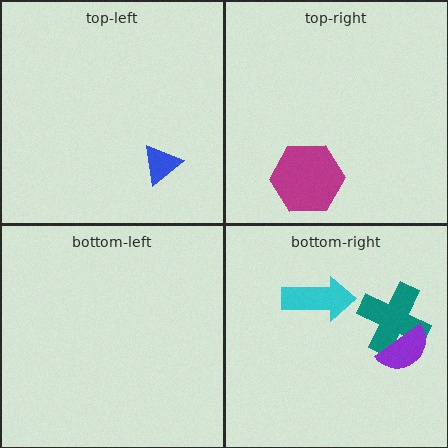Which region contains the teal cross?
The bottom-right region.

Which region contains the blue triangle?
The top-left region.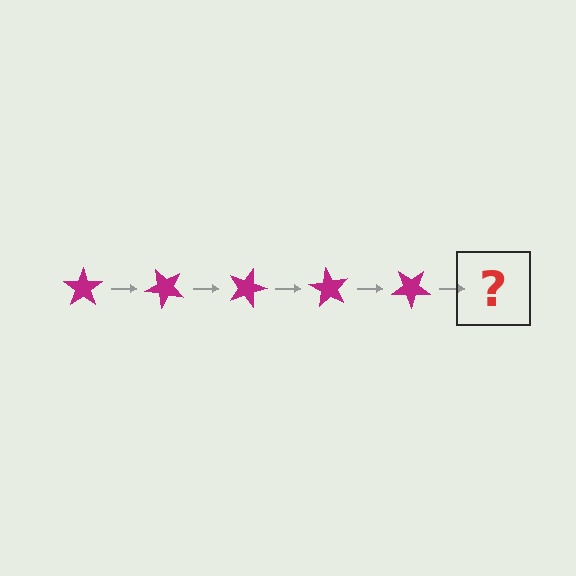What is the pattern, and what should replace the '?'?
The pattern is that the star rotates 45 degrees each step. The '?' should be a magenta star rotated 225 degrees.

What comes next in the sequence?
The next element should be a magenta star rotated 225 degrees.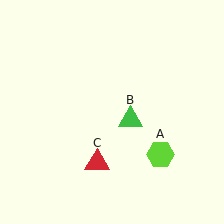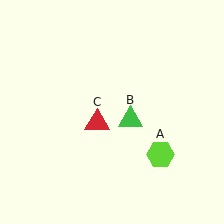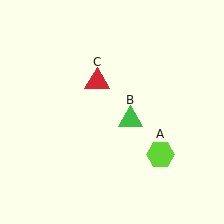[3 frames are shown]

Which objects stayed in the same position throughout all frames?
Lime hexagon (object A) and green triangle (object B) remained stationary.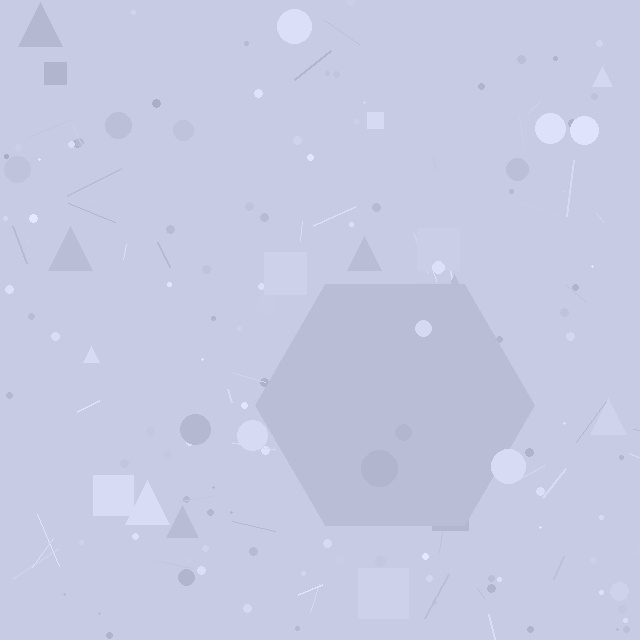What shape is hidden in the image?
A hexagon is hidden in the image.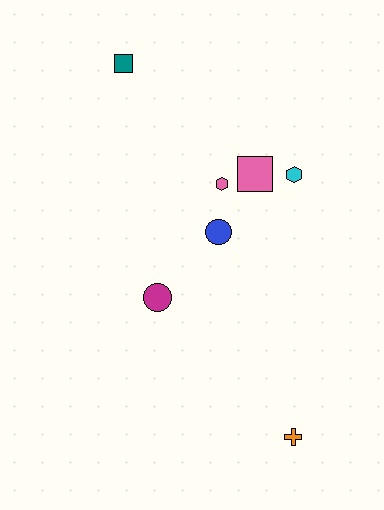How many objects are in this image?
There are 7 objects.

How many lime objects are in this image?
There are no lime objects.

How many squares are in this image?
There are 2 squares.